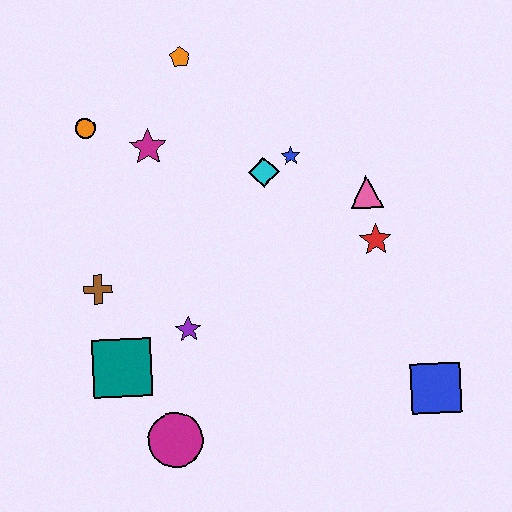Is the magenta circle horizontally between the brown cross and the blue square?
Yes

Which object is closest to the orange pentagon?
The magenta star is closest to the orange pentagon.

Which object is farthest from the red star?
The orange circle is farthest from the red star.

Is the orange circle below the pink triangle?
No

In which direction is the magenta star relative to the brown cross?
The magenta star is above the brown cross.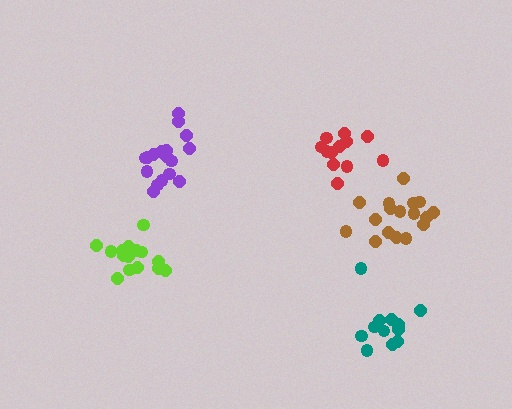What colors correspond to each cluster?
The clusters are colored: red, teal, lime, brown, purple.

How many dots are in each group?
Group 1: 12 dots, Group 2: 12 dots, Group 3: 16 dots, Group 4: 17 dots, Group 5: 17 dots (74 total).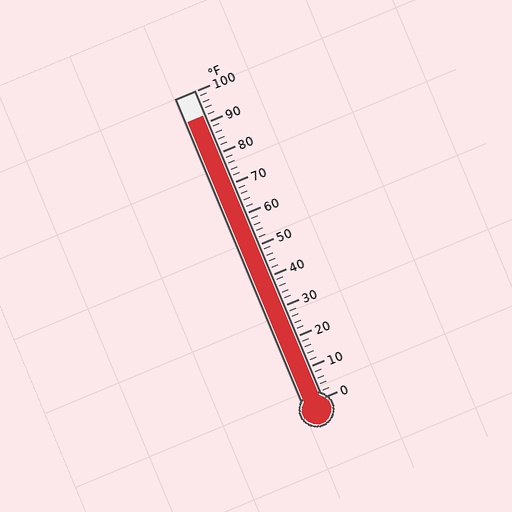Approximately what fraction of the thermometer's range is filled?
The thermometer is filled to approximately 90% of its range.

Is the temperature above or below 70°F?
The temperature is above 70°F.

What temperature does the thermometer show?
The thermometer shows approximately 92°F.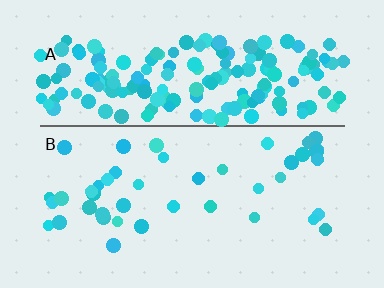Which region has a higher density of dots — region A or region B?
A (the top).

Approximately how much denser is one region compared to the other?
Approximately 4.5× — region A over region B.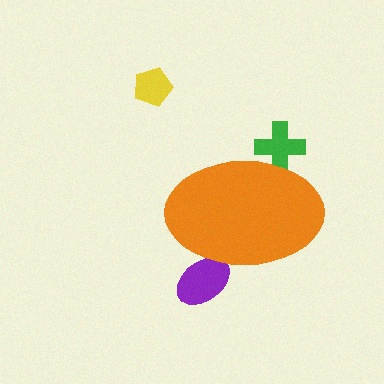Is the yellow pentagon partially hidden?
No, the yellow pentagon is fully visible.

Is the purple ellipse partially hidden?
Yes, the purple ellipse is partially hidden behind the orange ellipse.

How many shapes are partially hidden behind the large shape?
2 shapes are partially hidden.